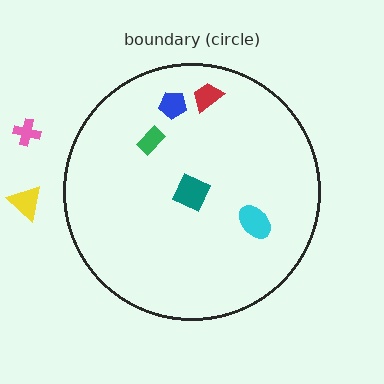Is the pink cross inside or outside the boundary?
Outside.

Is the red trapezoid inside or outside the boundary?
Inside.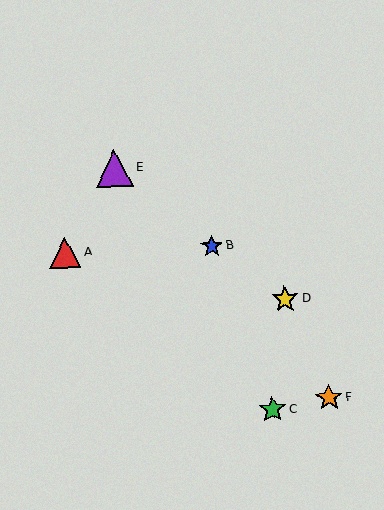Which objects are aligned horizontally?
Objects A, B are aligned horizontally.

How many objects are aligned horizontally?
2 objects (A, B) are aligned horizontally.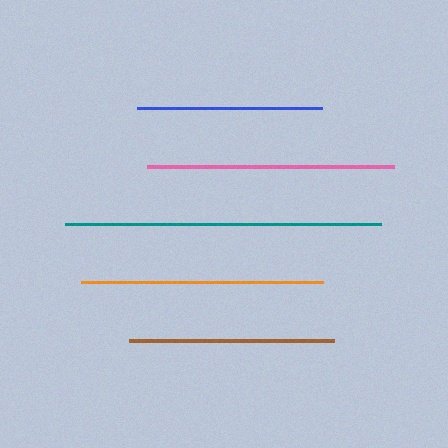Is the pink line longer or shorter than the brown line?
The pink line is longer than the brown line.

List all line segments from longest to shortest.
From longest to shortest: teal, pink, orange, brown, blue.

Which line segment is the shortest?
The blue line is the shortest at approximately 185 pixels.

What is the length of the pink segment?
The pink segment is approximately 246 pixels long.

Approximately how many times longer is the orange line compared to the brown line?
The orange line is approximately 1.2 times the length of the brown line.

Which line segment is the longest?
The teal line is the longest at approximately 316 pixels.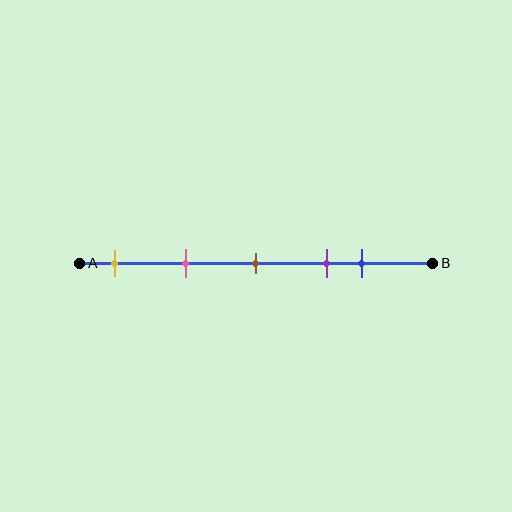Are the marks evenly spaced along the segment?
No, the marks are not evenly spaced.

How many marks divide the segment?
There are 5 marks dividing the segment.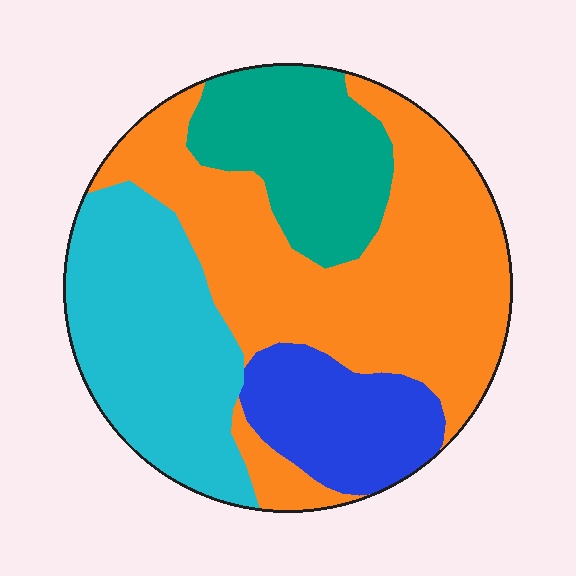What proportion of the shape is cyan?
Cyan takes up between a quarter and a half of the shape.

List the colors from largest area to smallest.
From largest to smallest: orange, cyan, teal, blue.